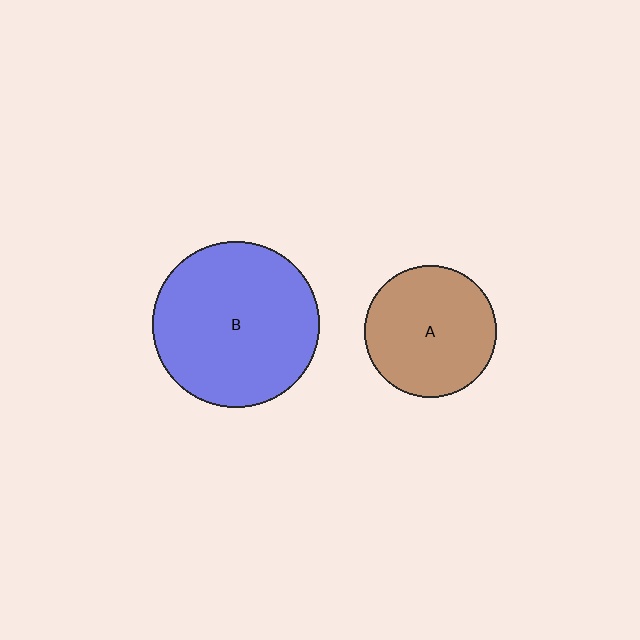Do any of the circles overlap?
No, none of the circles overlap.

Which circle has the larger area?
Circle B (blue).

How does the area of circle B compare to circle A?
Approximately 1.6 times.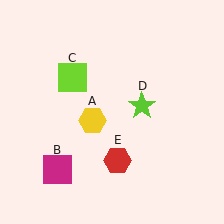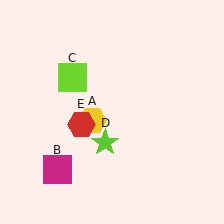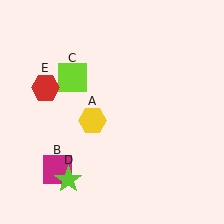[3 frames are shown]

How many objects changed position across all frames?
2 objects changed position: lime star (object D), red hexagon (object E).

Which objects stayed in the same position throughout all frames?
Yellow hexagon (object A) and magenta square (object B) and lime square (object C) remained stationary.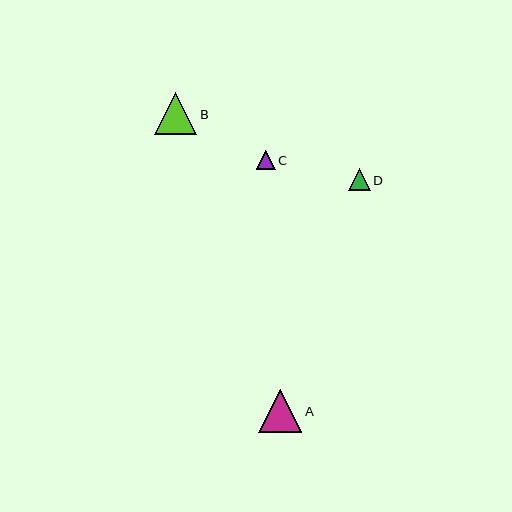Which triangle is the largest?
Triangle A is the largest with a size of approximately 43 pixels.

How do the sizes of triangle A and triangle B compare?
Triangle A and triangle B are approximately the same size.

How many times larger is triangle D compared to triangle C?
Triangle D is approximately 1.1 times the size of triangle C.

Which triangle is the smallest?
Triangle C is the smallest with a size of approximately 19 pixels.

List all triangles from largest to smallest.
From largest to smallest: A, B, D, C.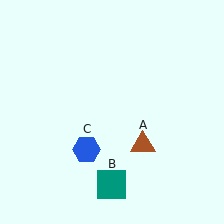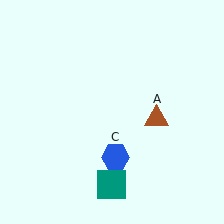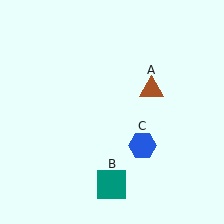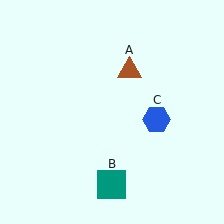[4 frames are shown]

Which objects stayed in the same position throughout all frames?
Teal square (object B) remained stationary.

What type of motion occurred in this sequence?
The brown triangle (object A), blue hexagon (object C) rotated counterclockwise around the center of the scene.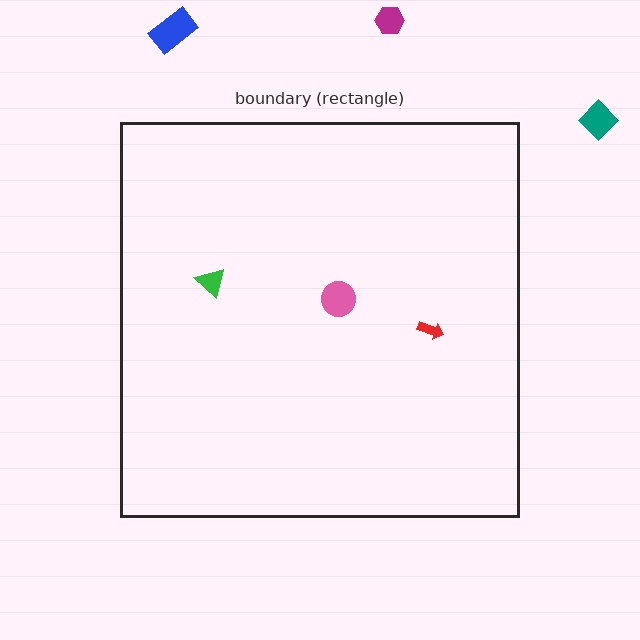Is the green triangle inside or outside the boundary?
Inside.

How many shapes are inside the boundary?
3 inside, 3 outside.